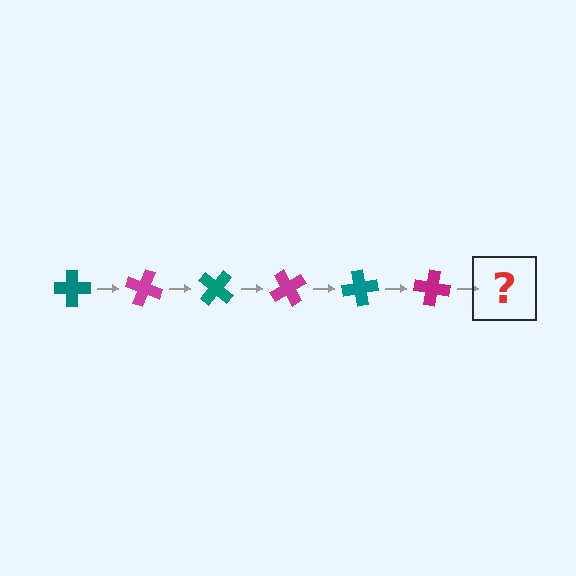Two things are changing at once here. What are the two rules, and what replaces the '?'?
The two rules are that it rotates 20 degrees each step and the color cycles through teal and magenta. The '?' should be a teal cross, rotated 120 degrees from the start.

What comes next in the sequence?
The next element should be a teal cross, rotated 120 degrees from the start.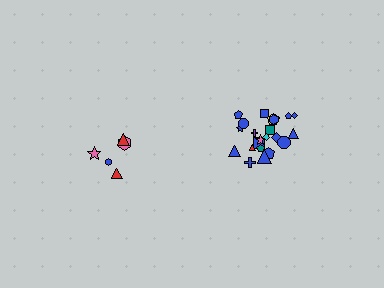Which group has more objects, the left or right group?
The right group.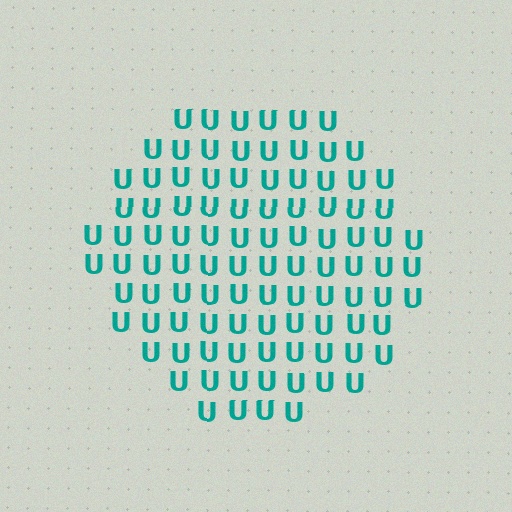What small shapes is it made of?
It is made of small letter U's.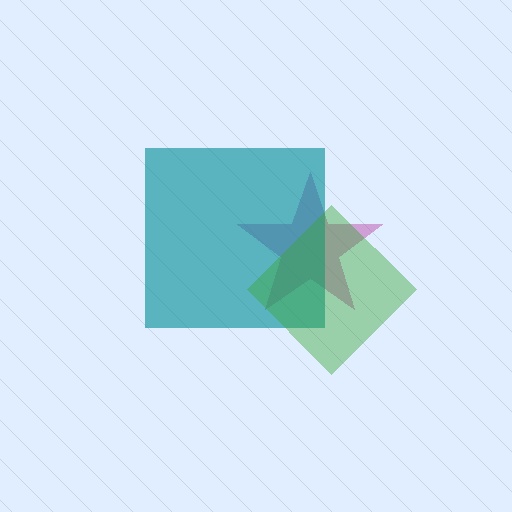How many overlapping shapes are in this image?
There are 3 overlapping shapes in the image.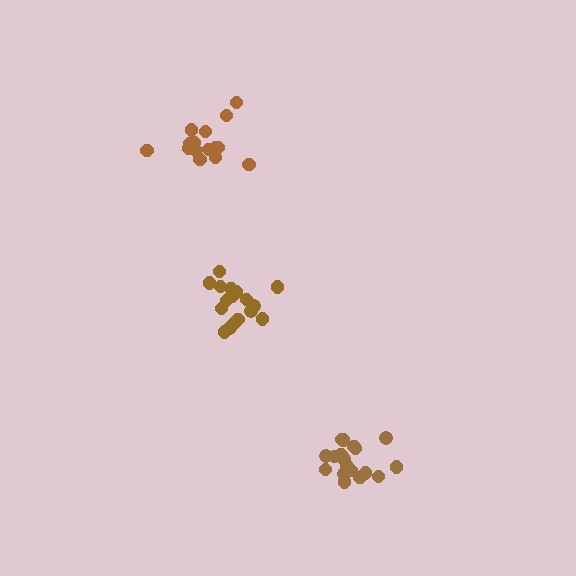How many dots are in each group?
Group 1: 19 dots, Group 2: 16 dots, Group 3: 18 dots (53 total).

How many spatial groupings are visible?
There are 3 spatial groupings.